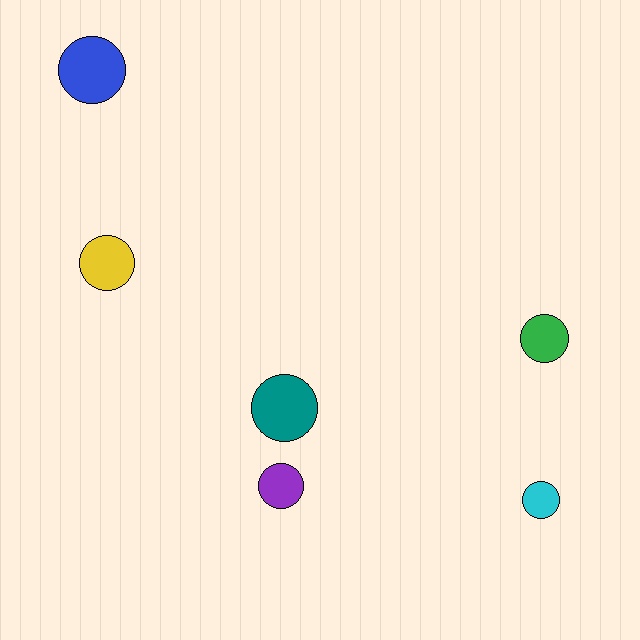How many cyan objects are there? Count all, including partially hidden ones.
There is 1 cyan object.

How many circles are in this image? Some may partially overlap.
There are 6 circles.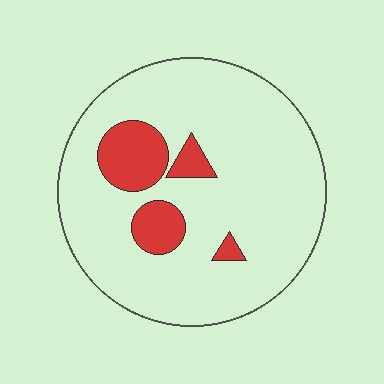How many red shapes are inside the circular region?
4.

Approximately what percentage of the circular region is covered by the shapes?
Approximately 15%.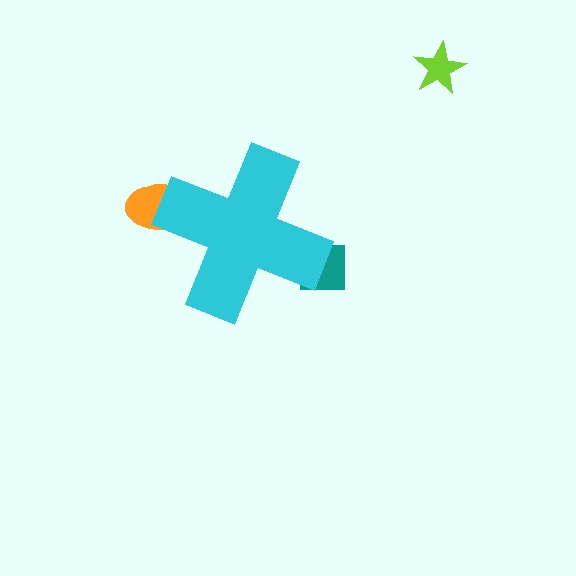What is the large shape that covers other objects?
A cyan cross.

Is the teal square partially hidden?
Yes, the teal square is partially hidden behind the cyan cross.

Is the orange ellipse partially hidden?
Yes, the orange ellipse is partially hidden behind the cyan cross.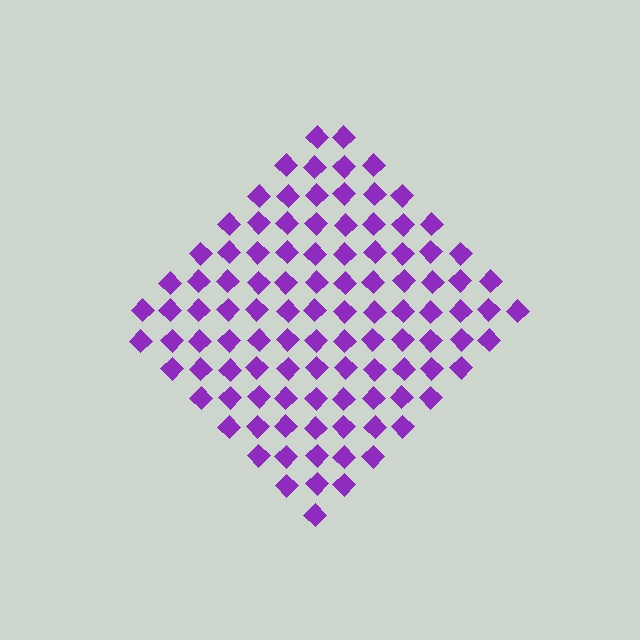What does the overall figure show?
The overall figure shows a diamond.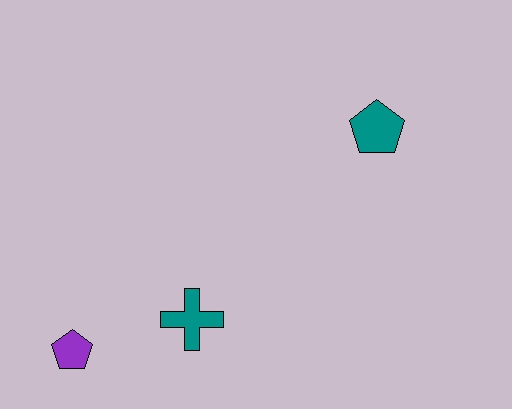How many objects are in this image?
There are 3 objects.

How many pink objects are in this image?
There are no pink objects.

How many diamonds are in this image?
There are no diamonds.